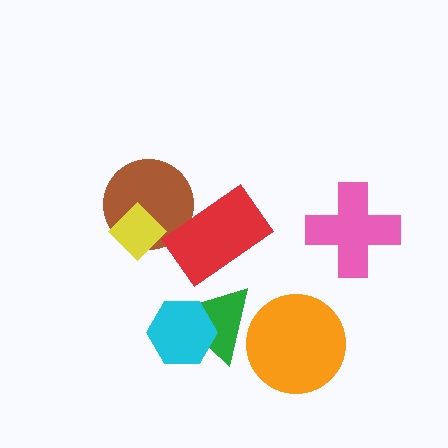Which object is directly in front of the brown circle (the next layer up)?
The yellow diamond is directly in front of the brown circle.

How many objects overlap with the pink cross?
0 objects overlap with the pink cross.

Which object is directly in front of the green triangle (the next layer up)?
The orange circle is directly in front of the green triangle.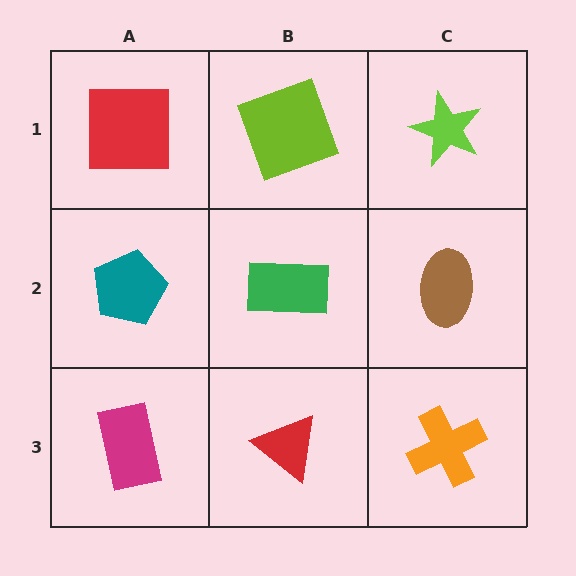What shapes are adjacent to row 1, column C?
A brown ellipse (row 2, column C), a lime square (row 1, column B).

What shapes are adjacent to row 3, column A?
A teal pentagon (row 2, column A), a red triangle (row 3, column B).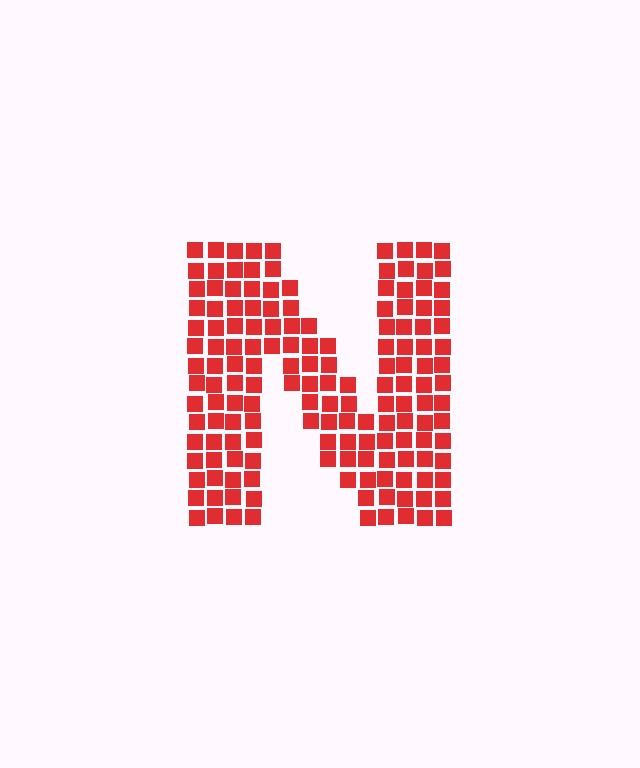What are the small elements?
The small elements are squares.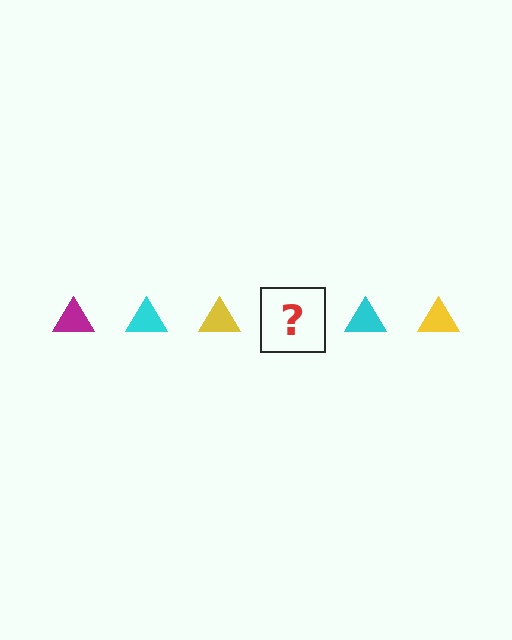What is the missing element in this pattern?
The missing element is a magenta triangle.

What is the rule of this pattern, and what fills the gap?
The rule is that the pattern cycles through magenta, cyan, yellow triangles. The gap should be filled with a magenta triangle.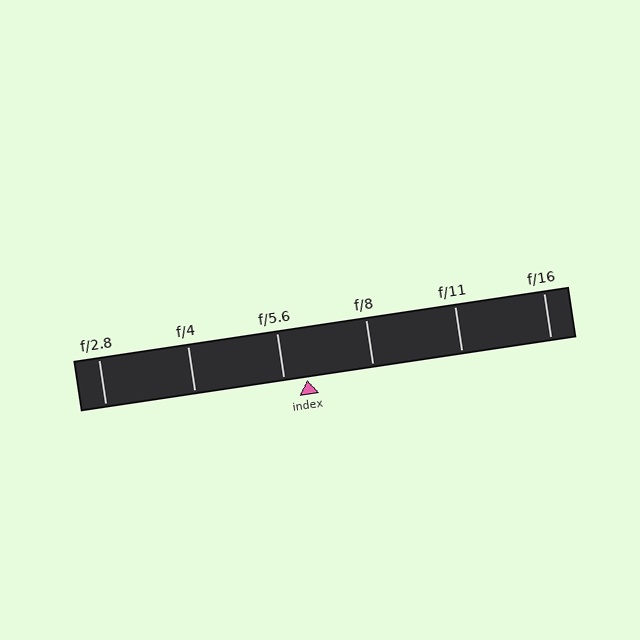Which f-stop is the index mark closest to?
The index mark is closest to f/5.6.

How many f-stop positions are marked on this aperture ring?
There are 6 f-stop positions marked.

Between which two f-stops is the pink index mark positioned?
The index mark is between f/5.6 and f/8.